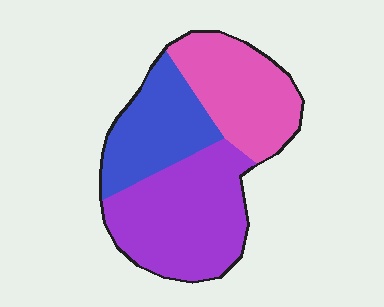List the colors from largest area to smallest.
From largest to smallest: purple, pink, blue.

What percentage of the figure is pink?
Pink takes up between a sixth and a third of the figure.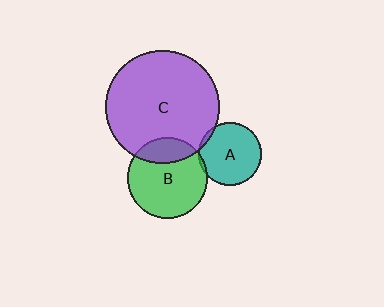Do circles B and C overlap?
Yes.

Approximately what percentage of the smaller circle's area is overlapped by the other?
Approximately 20%.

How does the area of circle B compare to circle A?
Approximately 1.6 times.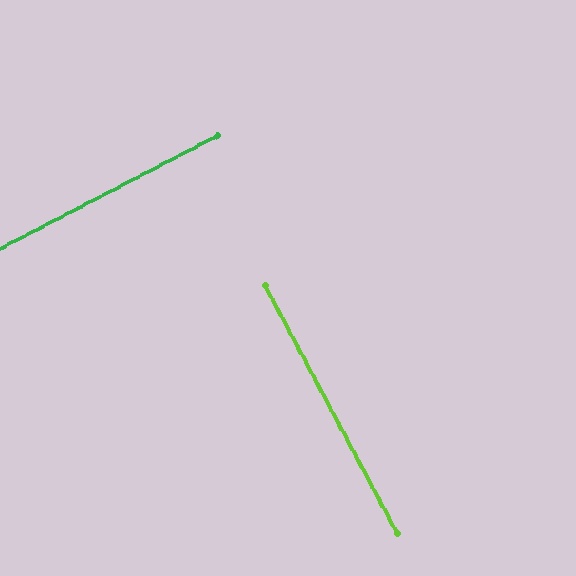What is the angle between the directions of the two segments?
Approximately 89 degrees.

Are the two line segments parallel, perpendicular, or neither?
Perpendicular — they meet at approximately 89°.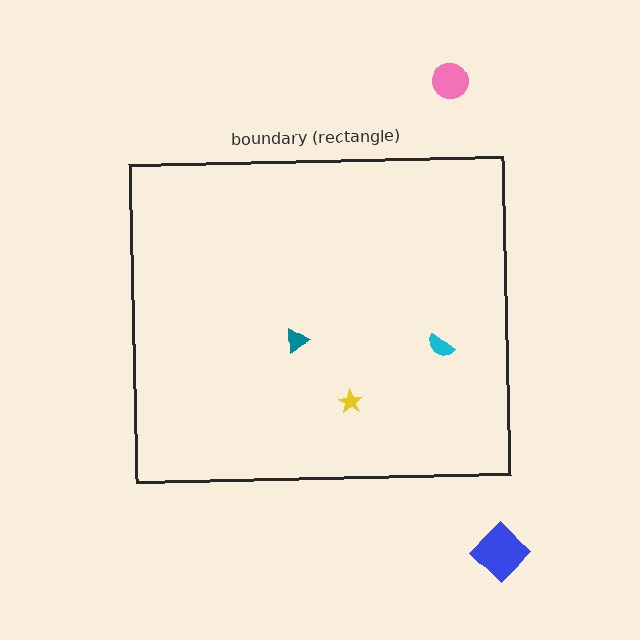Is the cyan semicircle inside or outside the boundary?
Inside.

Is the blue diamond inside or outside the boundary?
Outside.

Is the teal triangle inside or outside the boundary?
Inside.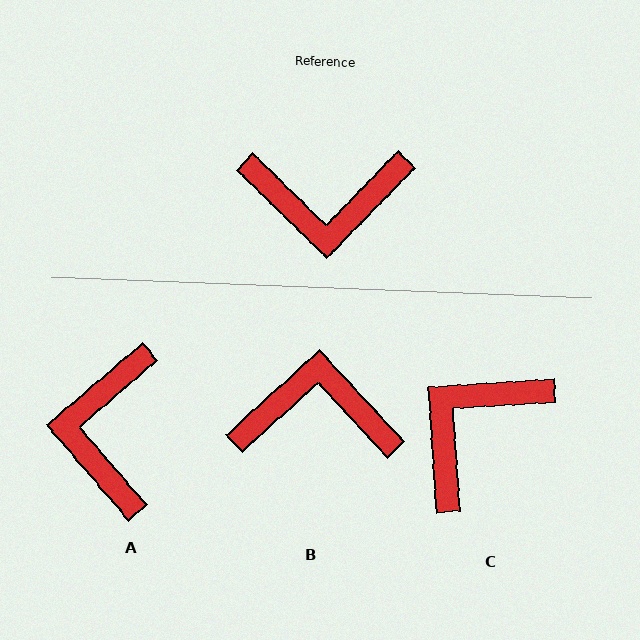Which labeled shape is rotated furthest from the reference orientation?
B, about 177 degrees away.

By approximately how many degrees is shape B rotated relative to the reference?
Approximately 177 degrees counter-clockwise.